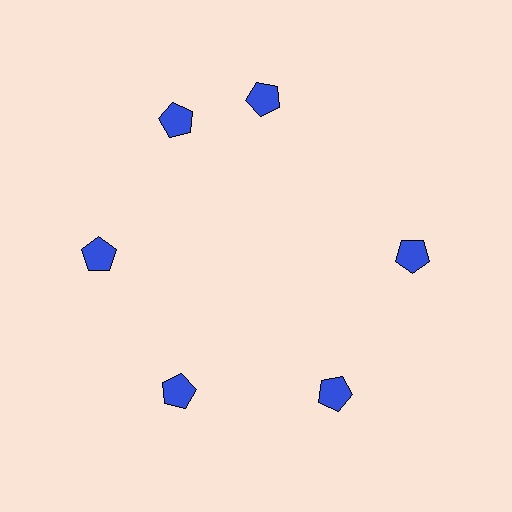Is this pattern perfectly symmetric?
No. The 6 blue pentagons are arranged in a ring, but one element near the 1 o'clock position is rotated out of alignment along the ring, breaking the 6-fold rotational symmetry.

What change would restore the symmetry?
The symmetry would be restored by rotating it back into even spacing with its neighbors so that all 6 pentagons sit at equal angles and equal distance from the center.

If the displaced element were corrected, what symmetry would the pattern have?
It would have 6-fold rotational symmetry — the pattern would map onto itself every 60 degrees.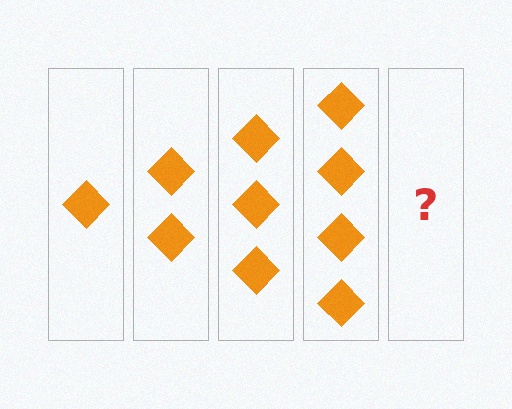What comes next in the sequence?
The next element should be 5 diamonds.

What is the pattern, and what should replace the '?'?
The pattern is that each step adds one more diamond. The '?' should be 5 diamonds.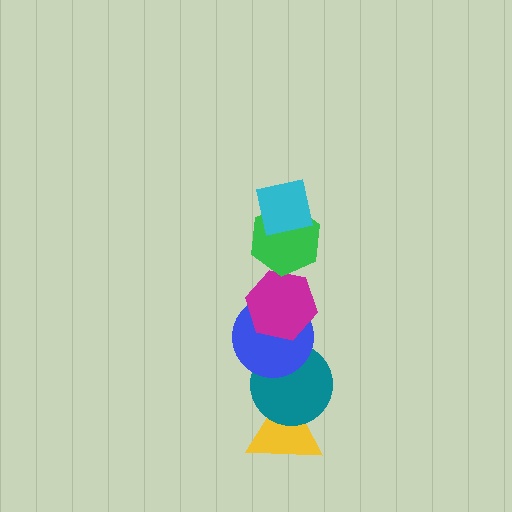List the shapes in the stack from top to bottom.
From top to bottom: the cyan square, the green hexagon, the magenta hexagon, the blue circle, the teal circle, the yellow triangle.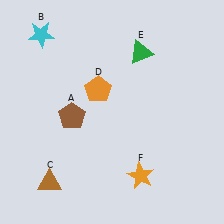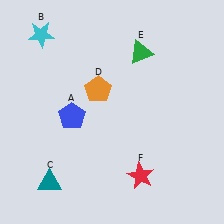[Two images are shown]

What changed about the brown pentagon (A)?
In Image 1, A is brown. In Image 2, it changed to blue.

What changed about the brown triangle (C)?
In Image 1, C is brown. In Image 2, it changed to teal.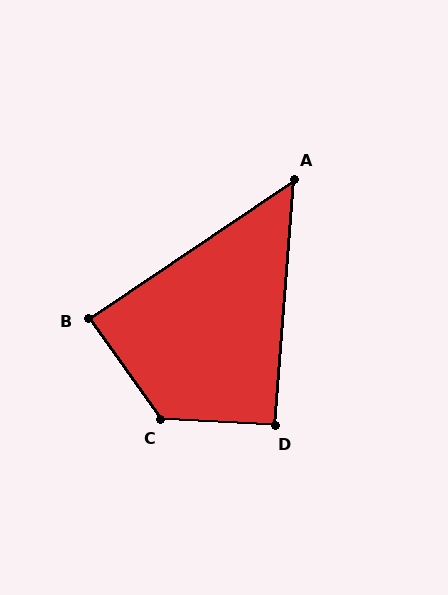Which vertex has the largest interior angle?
C, at approximately 128 degrees.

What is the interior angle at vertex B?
Approximately 88 degrees (approximately right).